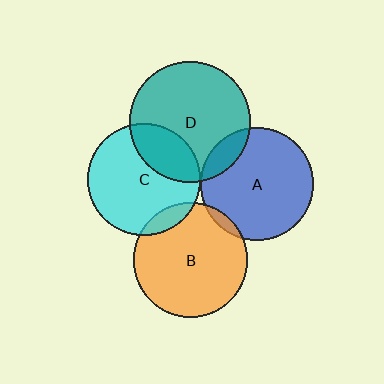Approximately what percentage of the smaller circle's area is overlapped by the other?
Approximately 25%.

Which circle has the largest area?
Circle D (teal).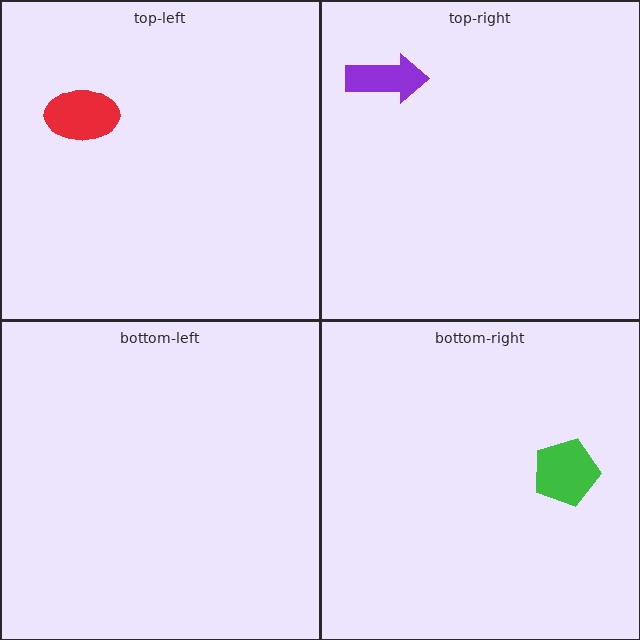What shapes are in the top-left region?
The red ellipse.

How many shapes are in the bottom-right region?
1.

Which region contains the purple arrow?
The top-right region.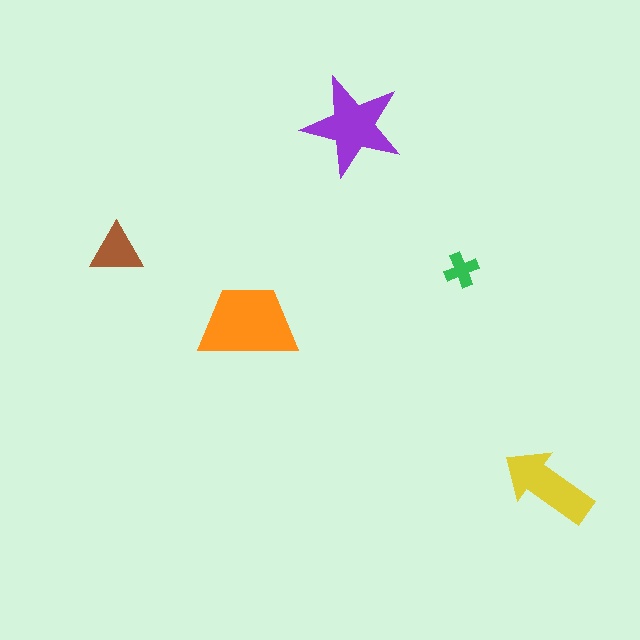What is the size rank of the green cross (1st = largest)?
5th.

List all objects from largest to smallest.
The orange trapezoid, the purple star, the yellow arrow, the brown triangle, the green cross.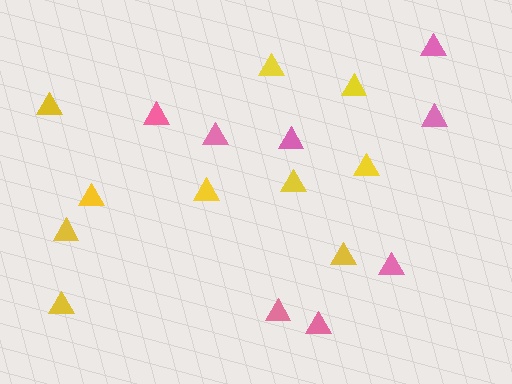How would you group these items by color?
There are 2 groups: one group of pink triangles (8) and one group of yellow triangles (10).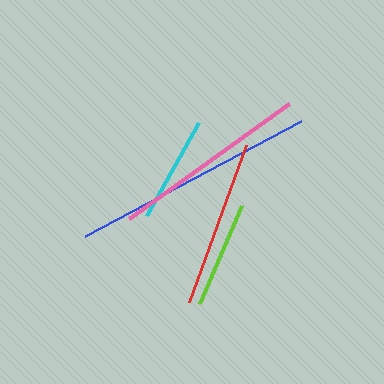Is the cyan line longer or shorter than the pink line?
The pink line is longer than the cyan line.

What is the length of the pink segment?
The pink segment is approximately 197 pixels long.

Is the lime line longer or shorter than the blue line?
The blue line is longer than the lime line.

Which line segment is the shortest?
The cyan line is the shortest at approximately 106 pixels.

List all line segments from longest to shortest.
From longest to shortest: blue, pink, red, lime, cyan.